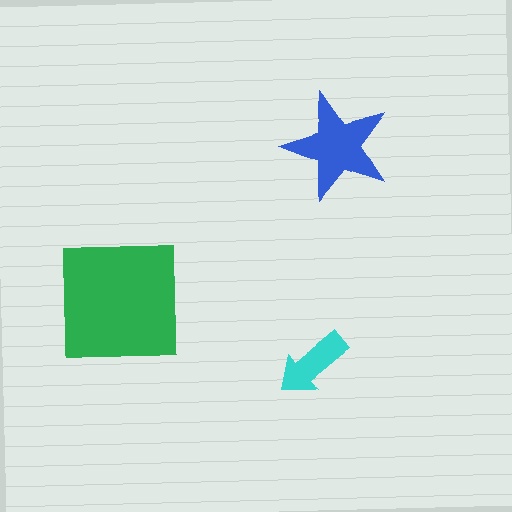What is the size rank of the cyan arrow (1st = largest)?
3rd.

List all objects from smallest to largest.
The cyan arrow, the blue star, the green square.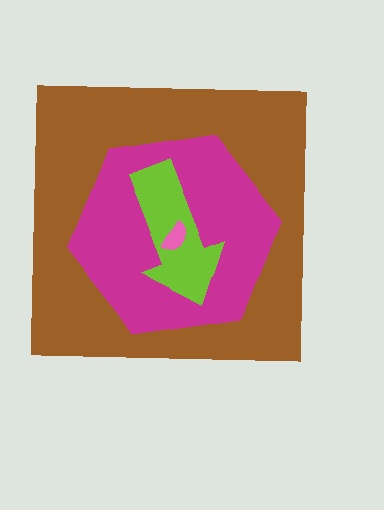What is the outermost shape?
The brown square.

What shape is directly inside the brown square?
The magenta hexagon.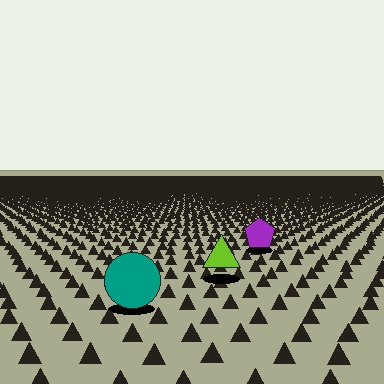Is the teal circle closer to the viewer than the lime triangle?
Yes. The teal circle is closer — you can tell from the texture gradient: the ground texture is coarser near it.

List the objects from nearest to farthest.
From nearest to farthest: the teal circle, the lime triangle, the purple pentagon.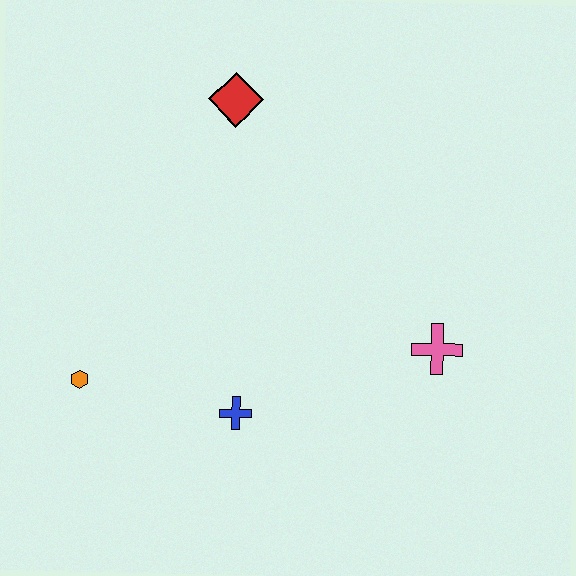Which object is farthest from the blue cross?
The red diamond is farthest from the blue cross.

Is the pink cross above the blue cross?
Yes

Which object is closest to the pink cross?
The blue cross is closest to the pink cross.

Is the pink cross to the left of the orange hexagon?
No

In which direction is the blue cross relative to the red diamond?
The blue cross is below the red diamond.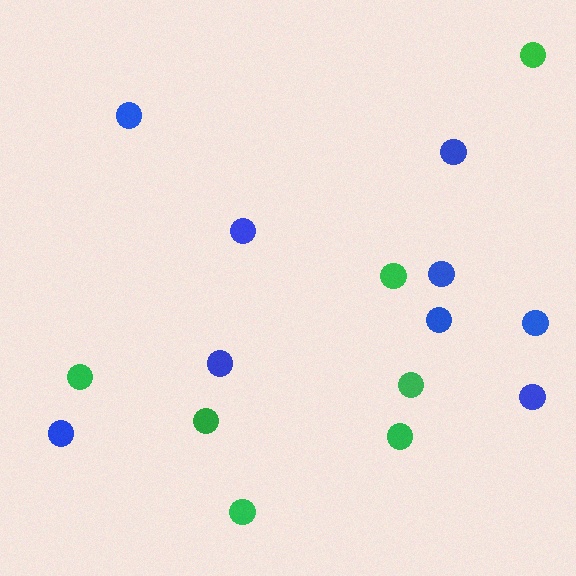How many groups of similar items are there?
There are 2 groups: one group of green circles (7) and one group of blue circles (9).